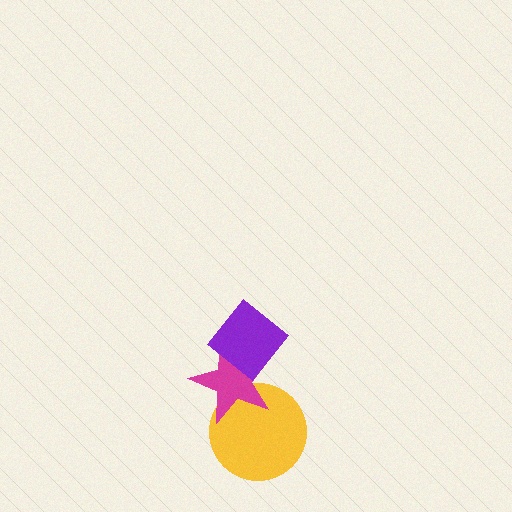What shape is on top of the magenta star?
The purple diamond is on top of the magenta star.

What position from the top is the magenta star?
The magenta star is 2nd from the top.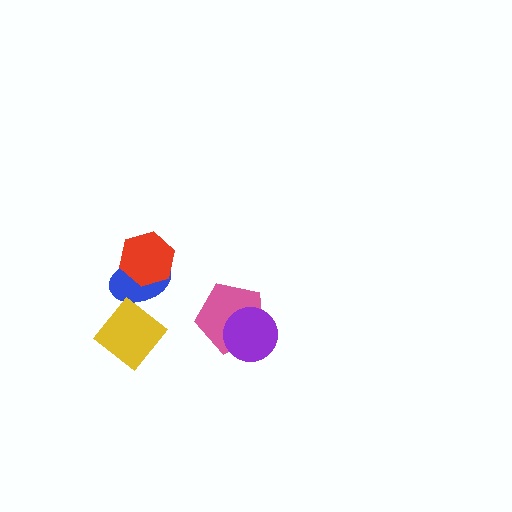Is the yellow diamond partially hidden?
No, no other shape covers it.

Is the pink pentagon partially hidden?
Yes, it is partially covered by another shape.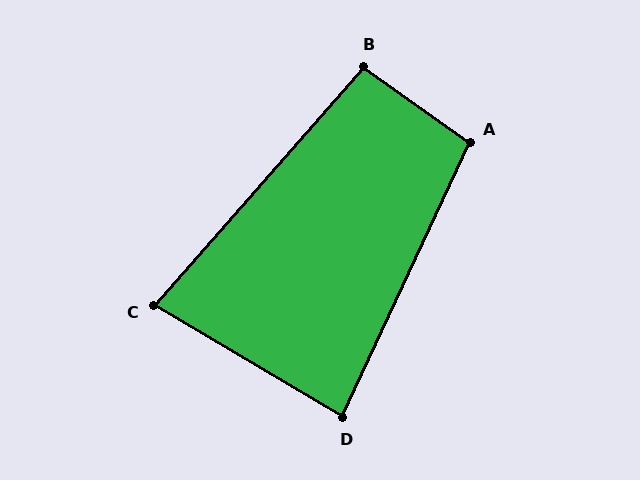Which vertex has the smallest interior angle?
C, at approximately 79 degrees.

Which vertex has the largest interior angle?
A, at approximately 101 degrees.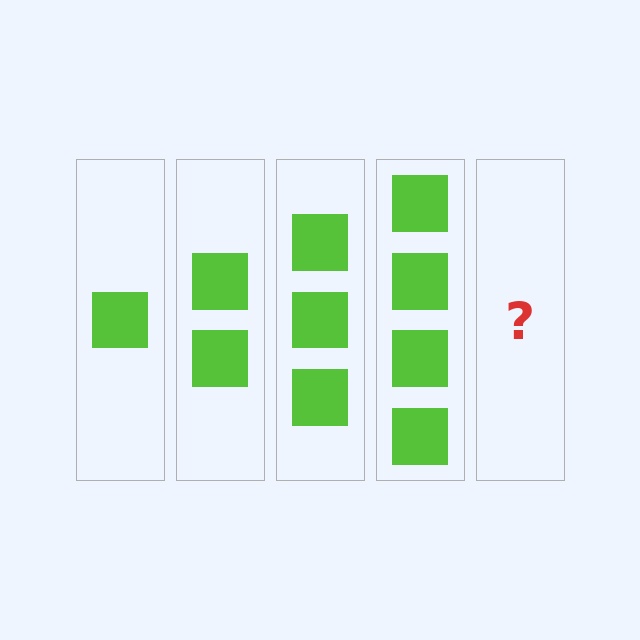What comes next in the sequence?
The next element should be 5 squares.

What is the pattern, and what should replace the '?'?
The pattern is that each step adds one more square. The '?' should be 5 squares.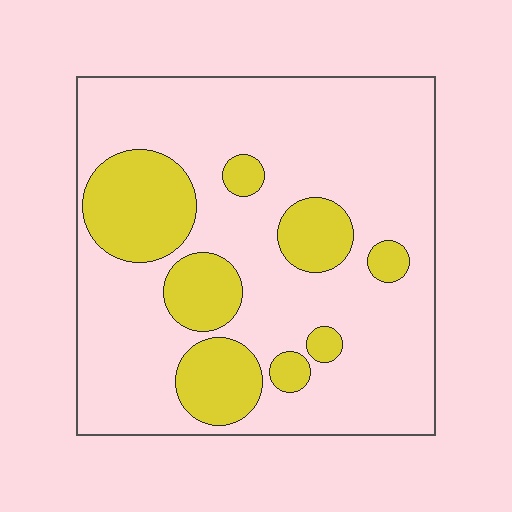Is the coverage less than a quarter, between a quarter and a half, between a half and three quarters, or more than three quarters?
Less than a quarter.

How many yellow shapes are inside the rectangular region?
8.